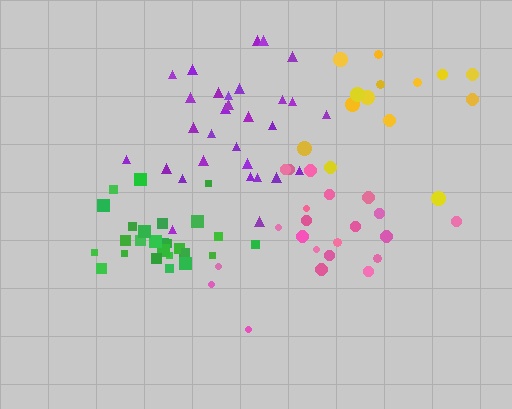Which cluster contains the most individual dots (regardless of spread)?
Purple (30).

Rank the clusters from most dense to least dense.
green, purple, pink, yellow.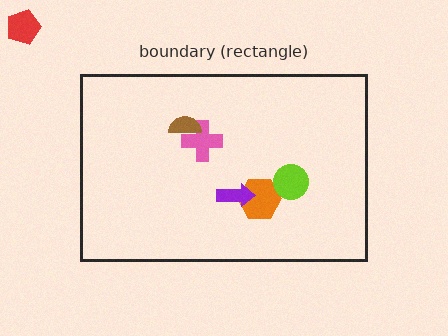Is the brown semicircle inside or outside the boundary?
Inside.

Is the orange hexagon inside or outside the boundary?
Inside.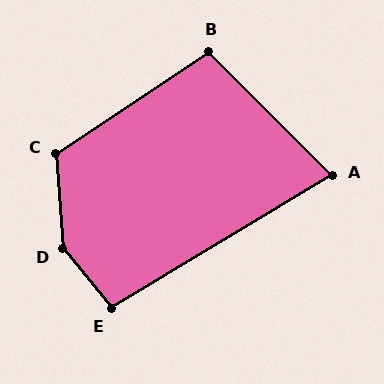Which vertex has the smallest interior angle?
A, at approximately 76 degrees.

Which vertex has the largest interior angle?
D, at approximately 144 degrees.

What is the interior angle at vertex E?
Approximately 98 degrees (obtuse).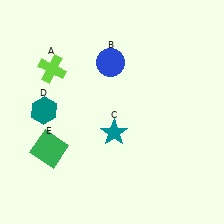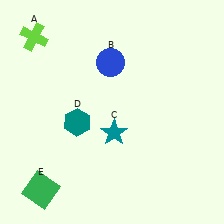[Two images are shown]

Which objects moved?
The objects that moved are: the lime cross (A), the teal hexagon (D), the green square (E).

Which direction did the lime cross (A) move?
The lime cross (A) moved up.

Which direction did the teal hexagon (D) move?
The teal hexagon (D) moved right.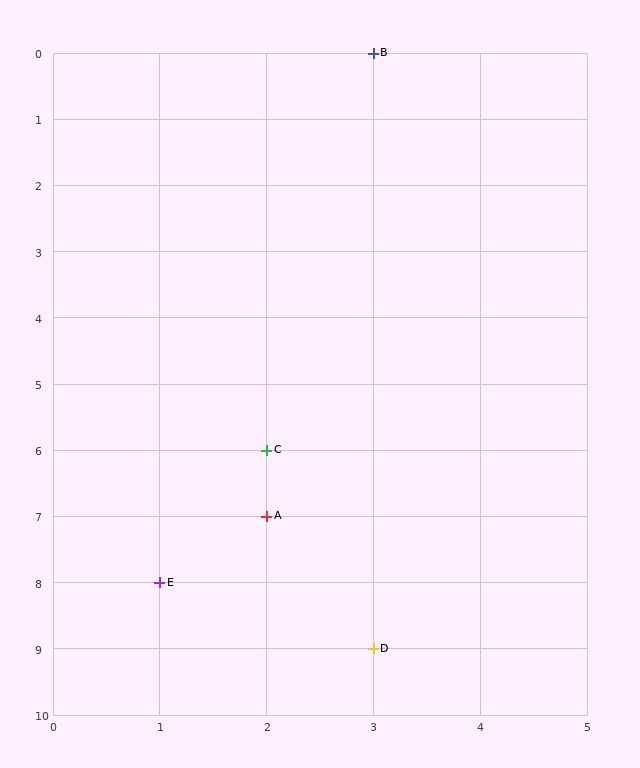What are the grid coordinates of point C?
Point C is at grid coordinates (2, 6).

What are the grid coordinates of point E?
Point E is at grid coordinates (1, 8).